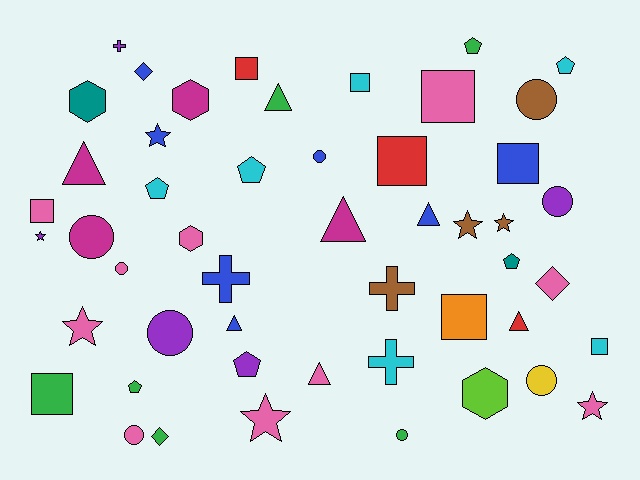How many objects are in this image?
There are 50 objects.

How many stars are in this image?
There are 7 stars.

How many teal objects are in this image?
There are 2 teal objects.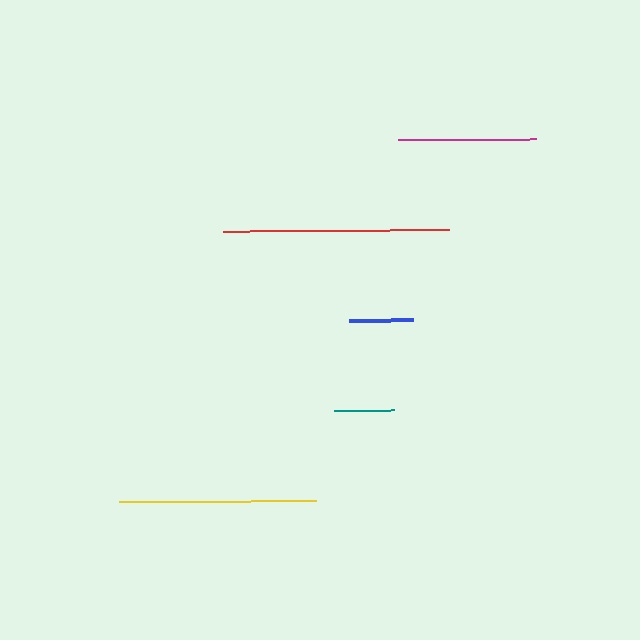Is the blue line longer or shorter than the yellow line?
The yellow line is longer than the blue line.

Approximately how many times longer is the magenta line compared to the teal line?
The magenta line is approximately 2.3 times the length of the teal line.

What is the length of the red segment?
The red segment is approximately 226 pixels long.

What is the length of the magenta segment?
The magenta segment is approximately 138 pixels long.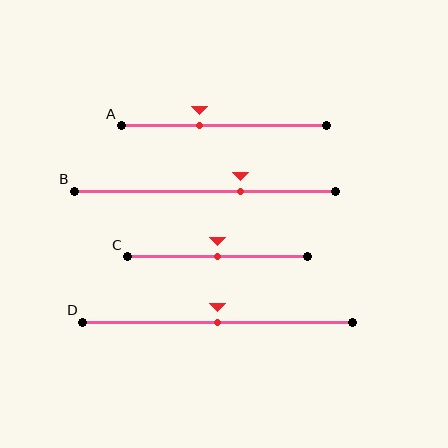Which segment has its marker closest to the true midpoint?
Segment C has its marker closest to the true midpoint.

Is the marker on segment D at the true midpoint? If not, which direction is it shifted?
Yes, the marker on segment D is at the true midpoint.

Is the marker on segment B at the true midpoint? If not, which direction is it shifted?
No, the marker on segment B is shifted to the right by about 14% of the segment length.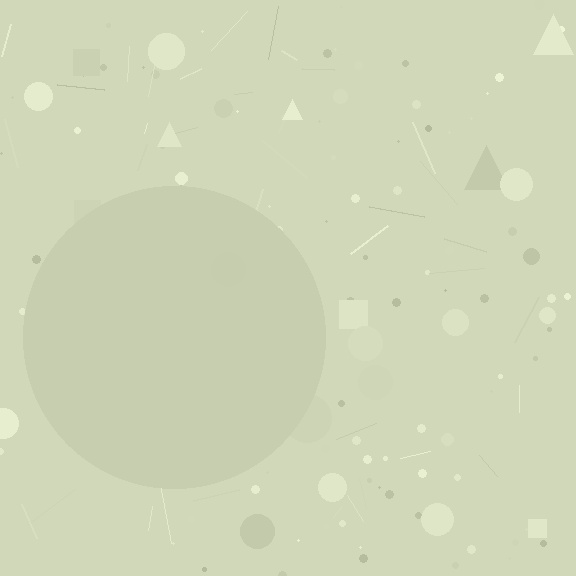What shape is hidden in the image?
A circle is hidden in the image.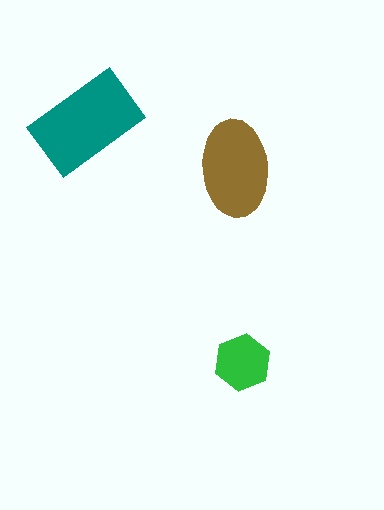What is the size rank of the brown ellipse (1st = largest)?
2nd.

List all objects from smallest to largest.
The green hexagon, the brown ellipse, the teal rectangle.